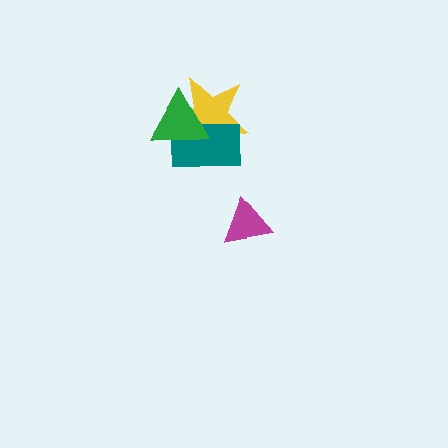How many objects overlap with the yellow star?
2 objects overlap with the yellow star.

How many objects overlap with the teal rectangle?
2 objects overlap with the teal rectangle.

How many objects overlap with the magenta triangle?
0 objects overlap with the magenta triangle.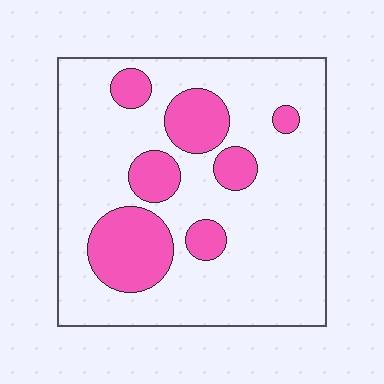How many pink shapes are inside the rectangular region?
7.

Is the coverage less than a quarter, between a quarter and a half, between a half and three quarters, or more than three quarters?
Less than a quarter.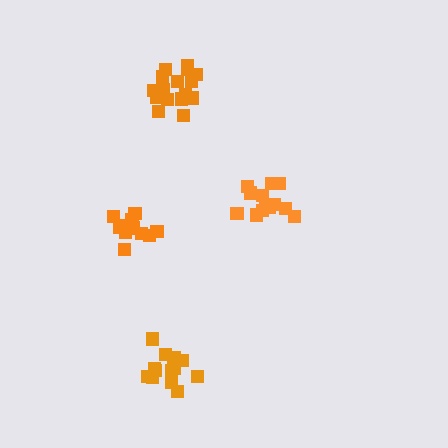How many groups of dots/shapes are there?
There are 4 groups.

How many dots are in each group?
Group 1: 16 dots, Group 2: 13 dots, Group 3: 13 dots, Group 4: 12 dots (54 total).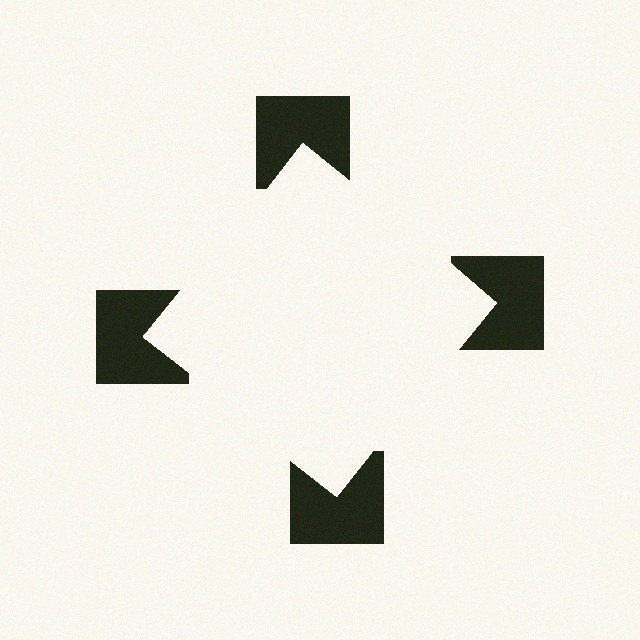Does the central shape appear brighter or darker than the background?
It typically appears slightly brighter than the background, even though no actual brightness change is drawn.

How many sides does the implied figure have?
4 sides.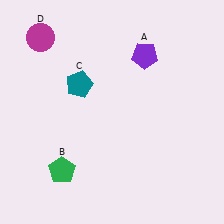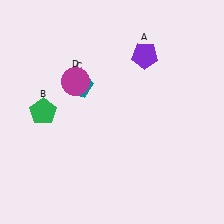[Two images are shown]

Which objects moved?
The objects that moved are: the green pentagon (B), the magenta circle (D).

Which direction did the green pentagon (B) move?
The green pentagon (B) moved up.